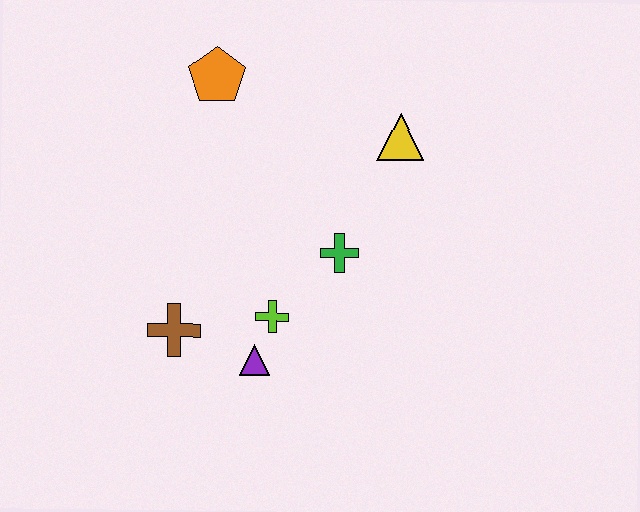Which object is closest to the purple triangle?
The lime cross is closest to the purple triangle.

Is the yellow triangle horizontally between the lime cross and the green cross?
No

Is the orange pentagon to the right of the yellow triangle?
No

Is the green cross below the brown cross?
No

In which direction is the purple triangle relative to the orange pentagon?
The purple triangle is below the orange pentagon.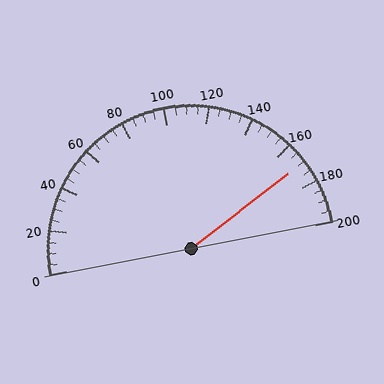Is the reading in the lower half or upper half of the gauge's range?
The reading is in the upper half of the range (0 to 200).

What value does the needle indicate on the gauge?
The needle indicates approximately 170.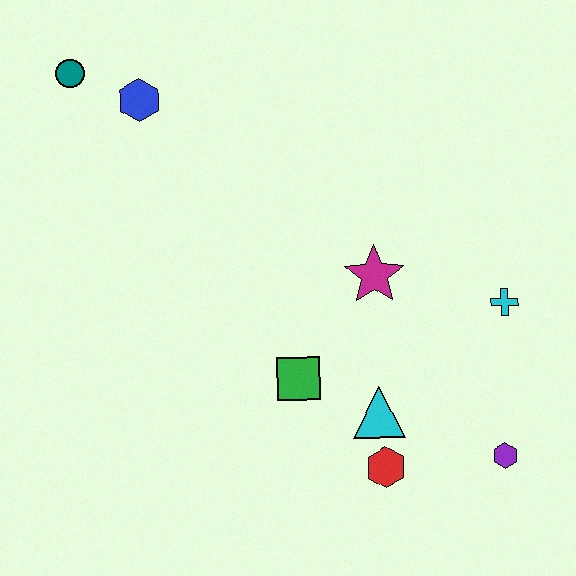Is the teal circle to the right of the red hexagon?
No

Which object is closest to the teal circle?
The blue hexagon is closest to the teal circle.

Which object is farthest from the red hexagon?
The teal circle is farthest from the red hexagon.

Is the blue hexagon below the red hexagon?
No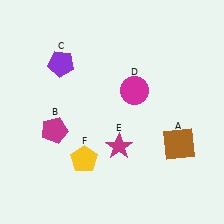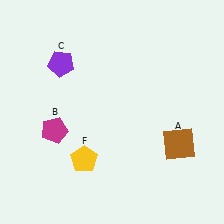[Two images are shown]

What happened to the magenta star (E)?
The magenta star (E) was removed in Image 2. It was in the bottom-right area of Image 1.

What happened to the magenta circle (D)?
The magenta circle (D) was removed in Image 2. It was in the top-right area of Image 1.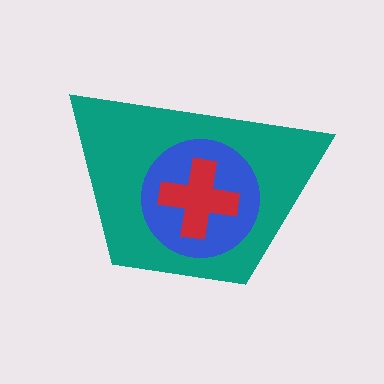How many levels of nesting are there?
3.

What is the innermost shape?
The red cross.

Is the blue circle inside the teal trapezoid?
Yes.